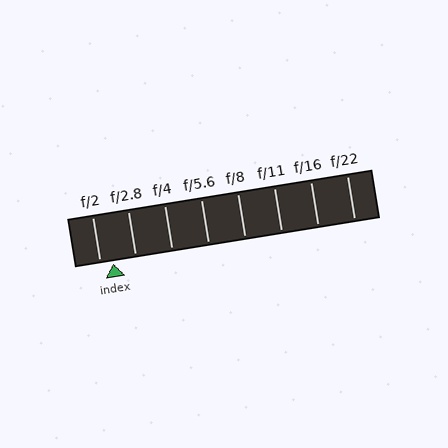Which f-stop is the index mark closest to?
The index mark is closest to f/2.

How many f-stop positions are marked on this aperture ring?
There are 8 f-stop positions marked.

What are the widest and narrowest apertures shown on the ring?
The widest aperture shown is f/2 and the narrowest is f/22.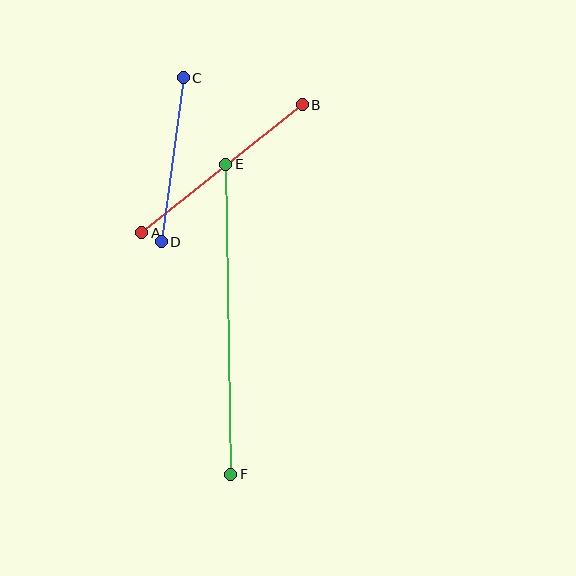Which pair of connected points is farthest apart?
Points E and F are farthest apart.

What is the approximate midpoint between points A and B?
The midpoint is at approximately (222, 169) pixels.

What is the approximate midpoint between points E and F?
The midpoint is at approximately (228, 319) pixels.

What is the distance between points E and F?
The distance is approximately 310 pixels.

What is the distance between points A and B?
The distance is approximately 205 pixels.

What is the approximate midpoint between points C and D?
The midpoint is at approximately (172, 160) pixels.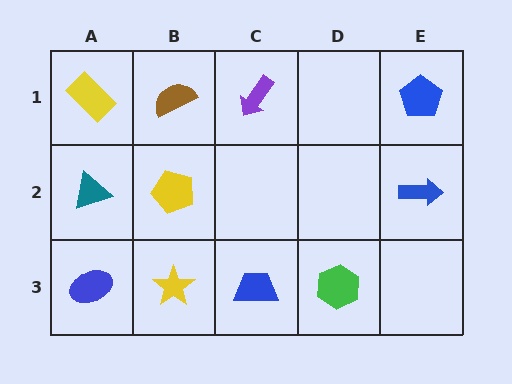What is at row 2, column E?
A blue arrow.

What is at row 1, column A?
A yellow rectangle.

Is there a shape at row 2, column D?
No, that cell is empty.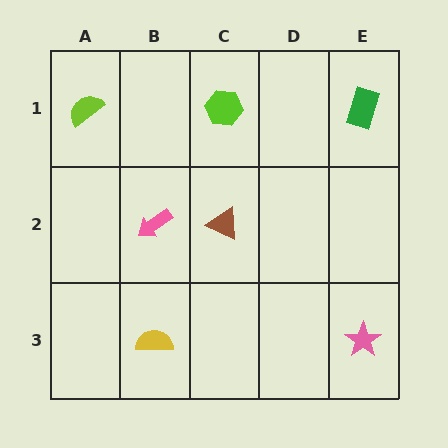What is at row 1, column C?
A lime hexagon.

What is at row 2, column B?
A pink arrow.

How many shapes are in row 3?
2 shapes.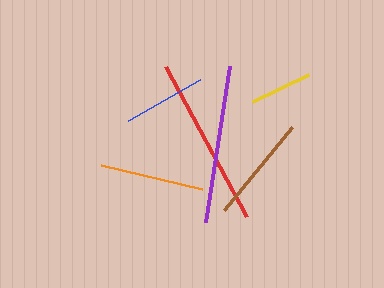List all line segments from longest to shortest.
From longest to shortest: red, purple, brown, orange, blue, yellow.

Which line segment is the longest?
The red line is the longest at approximately 170 pixels.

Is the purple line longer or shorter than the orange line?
The purple line is longer than the orange line.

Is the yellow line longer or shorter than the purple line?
The purple line is longer than the yellow line.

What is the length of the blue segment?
The blue segment is approximately 83 pixels long.